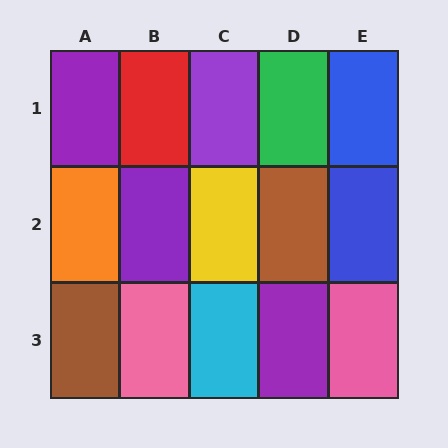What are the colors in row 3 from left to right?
Brown, pink, cyan, purple, pink.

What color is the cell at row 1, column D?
Green.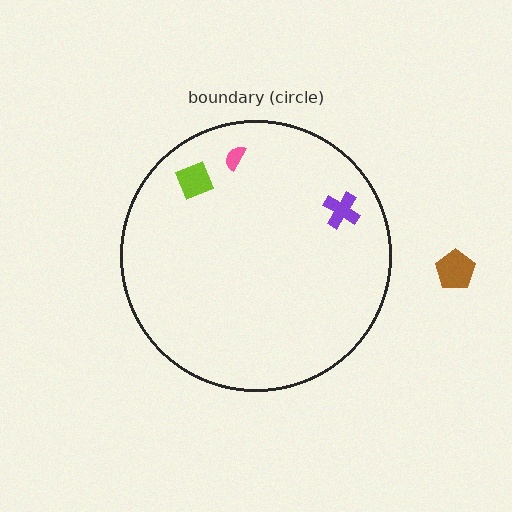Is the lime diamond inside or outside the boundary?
Inside.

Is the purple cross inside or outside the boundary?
Inside.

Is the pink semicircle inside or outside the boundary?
Inside.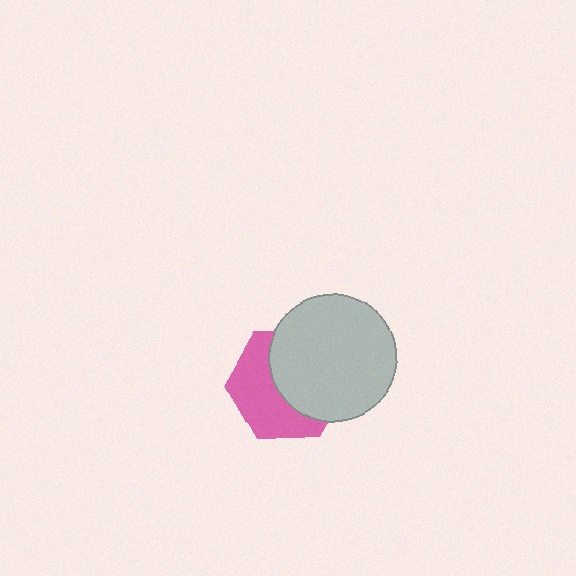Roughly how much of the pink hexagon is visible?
About half of it is visible (roughly 48%).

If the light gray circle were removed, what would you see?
You would see the complete pink hexagon.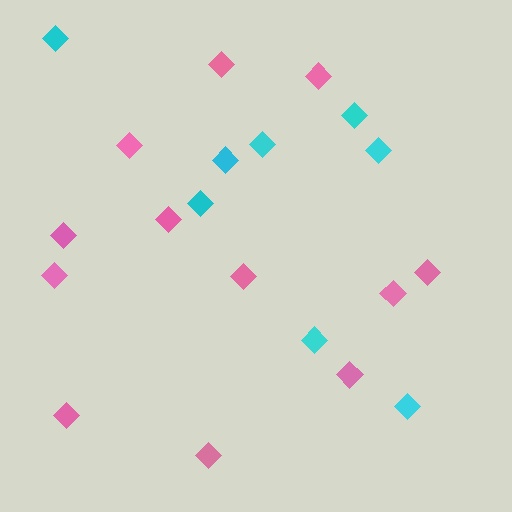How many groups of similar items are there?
There are 2 groups: one group of pink diamonds (12) and one group of cyan diamonds (8).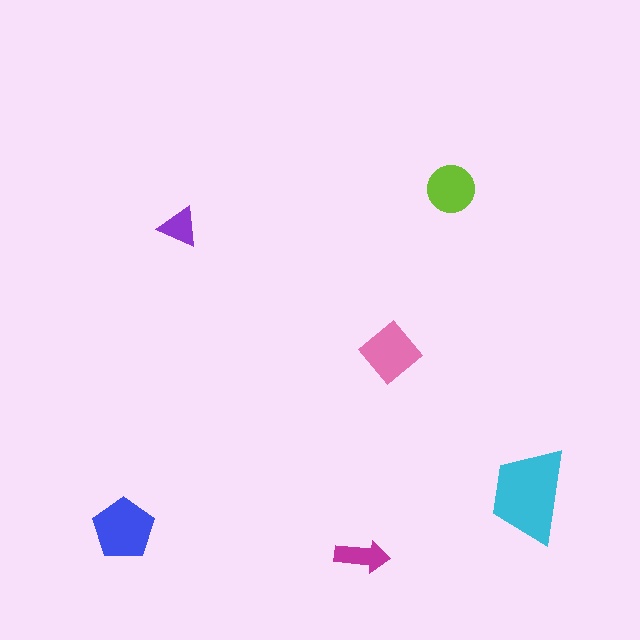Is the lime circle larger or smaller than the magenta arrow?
Larger.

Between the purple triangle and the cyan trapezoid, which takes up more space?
The cyan trapezoid.